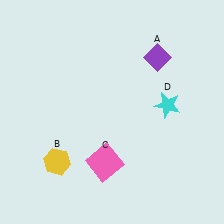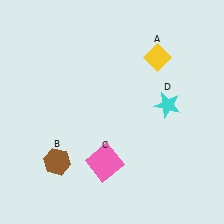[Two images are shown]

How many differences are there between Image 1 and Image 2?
There are 2 differences between the two images.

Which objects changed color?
A changed from purple to yellow. B changed from yellow to brown.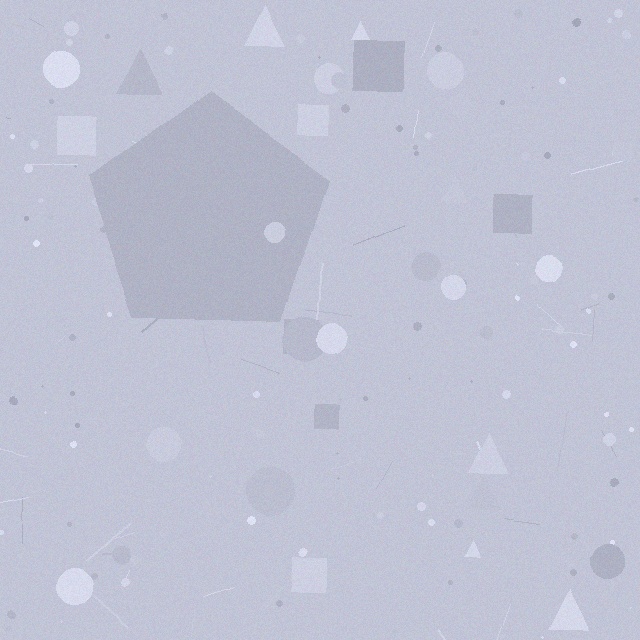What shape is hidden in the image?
A pentagon is hidden in the image.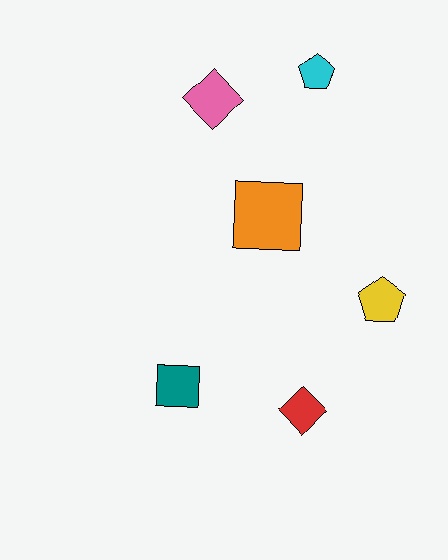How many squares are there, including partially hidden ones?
There are 2 squares.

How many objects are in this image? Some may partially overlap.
There are 6 objects.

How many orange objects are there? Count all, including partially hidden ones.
There is 1 orange object.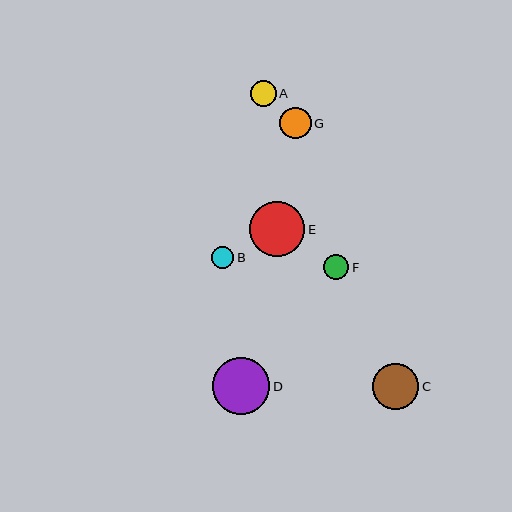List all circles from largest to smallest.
From largest to smallest: D, E, C, G, A, F, B.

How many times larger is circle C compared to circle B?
Circle C is approximately 2.1 times the size of circle B.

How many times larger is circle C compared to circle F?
Circle C is approximately 1.9 times the size of circle F.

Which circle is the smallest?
Circle B is the smallest with a size of approximately 22 pixels.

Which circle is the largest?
Circle D is the largest with a size of approximately 57 pixels.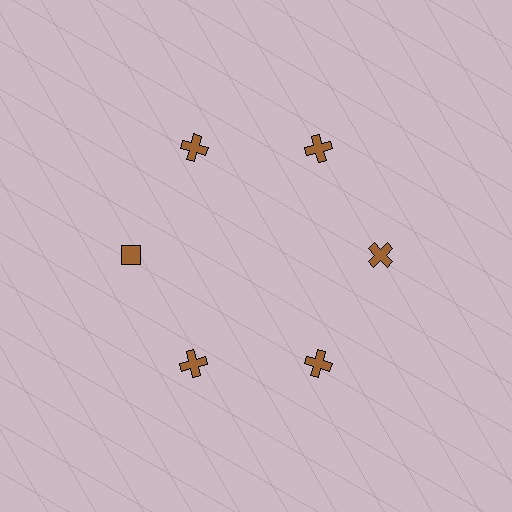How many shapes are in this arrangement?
There are 6 shapes arranged in a ring pattern.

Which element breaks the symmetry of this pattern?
The brown diamond at roughly the 9 o'clock position breaks the symmetry. All other shapes are brown crosses.